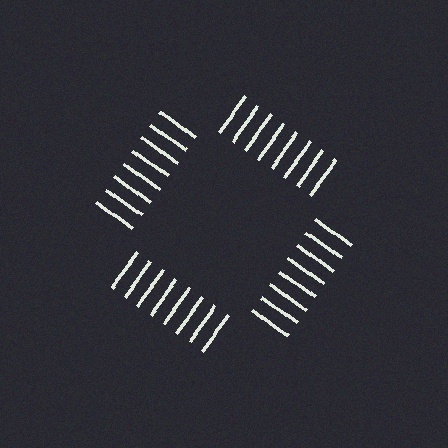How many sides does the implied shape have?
4 sides — the line-ends trace a square.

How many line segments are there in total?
32 — 8 along each of the 4 edges.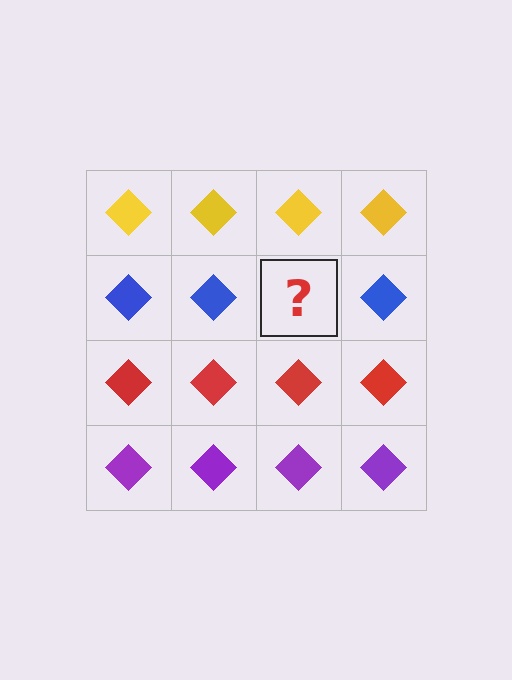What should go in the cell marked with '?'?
The missing cell should contain a blue diamond.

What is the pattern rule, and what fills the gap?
The rule is that each row has a consistent color. The gap should be filled with a blue diamond.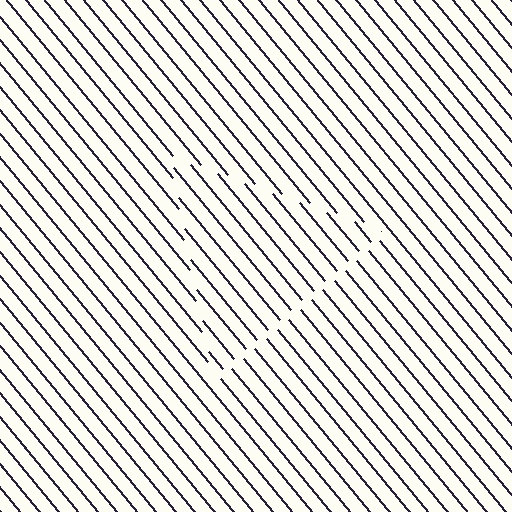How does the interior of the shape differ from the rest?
The interior of the shape contains the same grating, shifted by half a period — the contour is defined by the phase discontinuity where line-ends from the inner and outer gratings abut.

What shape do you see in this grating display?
An illusory triangle. The interior of the shape contains the same grating, shifted by half a period — the contour is defined by the phase discontinuity where line-ends from the inner and outer gratings abut.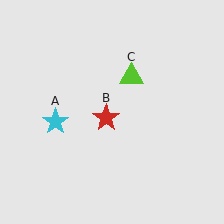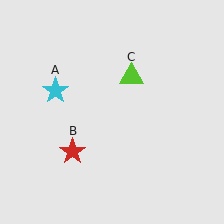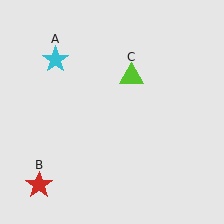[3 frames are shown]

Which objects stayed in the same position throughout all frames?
Lime triangle (object C) remained stationary.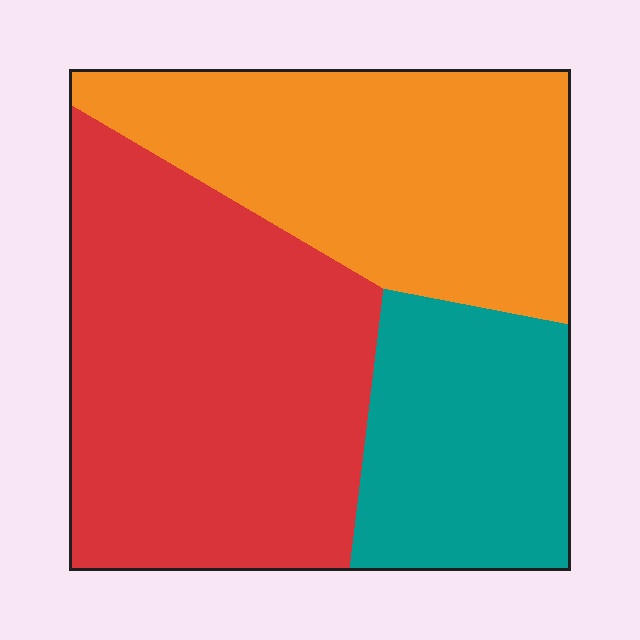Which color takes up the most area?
Red, at roughly 45%.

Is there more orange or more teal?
Orange.